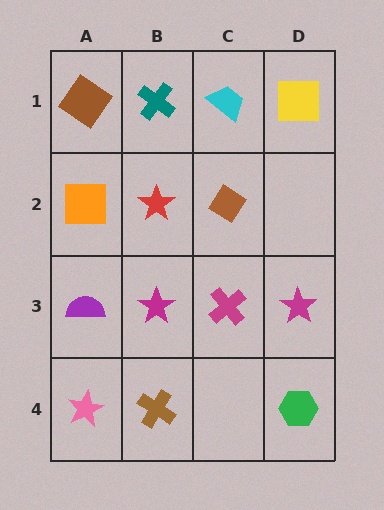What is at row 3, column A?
A purple semicircle.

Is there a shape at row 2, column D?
No, that cell is empty.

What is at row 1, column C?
A cyan trapezoid.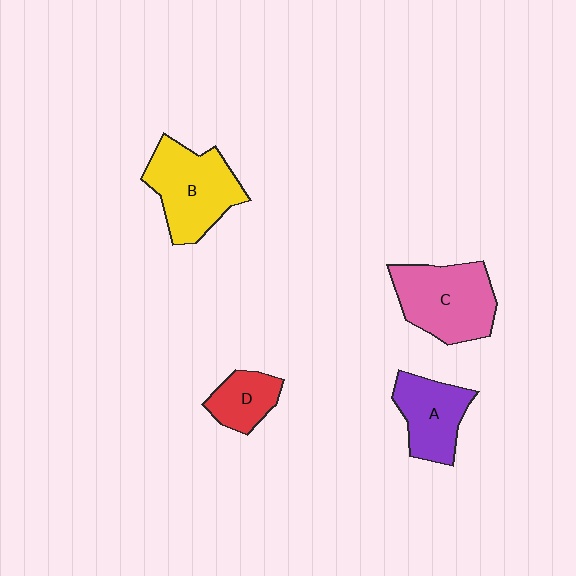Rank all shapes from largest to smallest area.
From largest to smallest: C (pink), B (yellow), A (purple), D (red).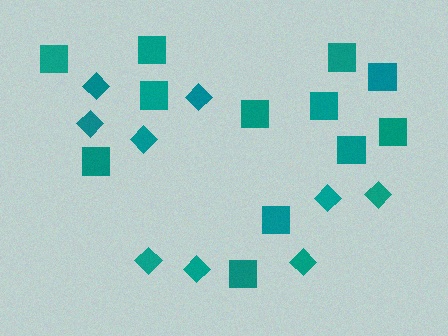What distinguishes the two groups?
There are 2 groups: one group of squares (12) and one group of diamonds (9).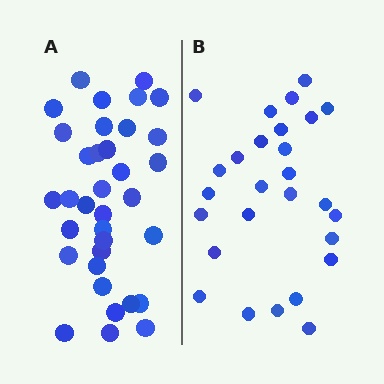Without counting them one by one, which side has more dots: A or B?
Region A (the left region) has more dots.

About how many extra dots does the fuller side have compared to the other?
Region A has roughly 8 or so more dots than region B.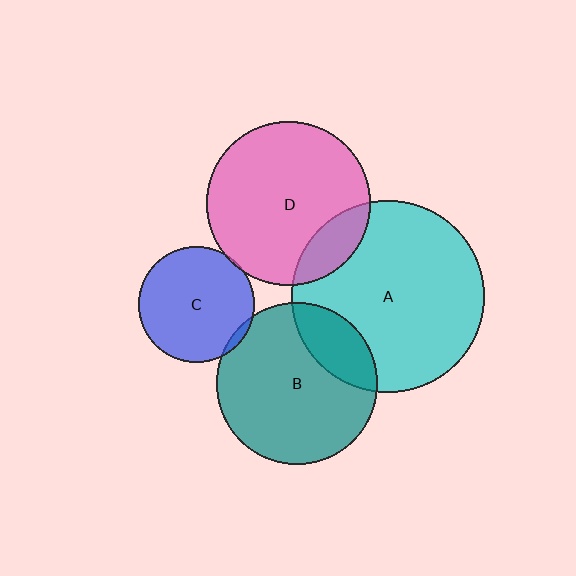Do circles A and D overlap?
Yes.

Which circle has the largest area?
Circle A (cyan).